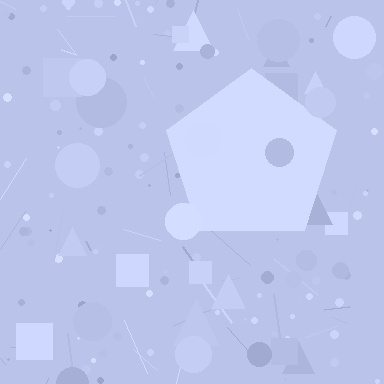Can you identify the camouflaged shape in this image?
The camouflaged shape is a pentagon.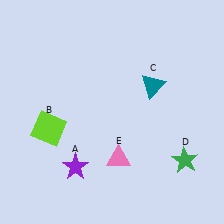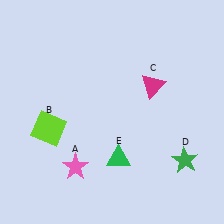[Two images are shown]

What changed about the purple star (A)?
In Image 1, A is purple. In Image 2, it changed to pink.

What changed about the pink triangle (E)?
In Image 1, E is pink. In Image 2, it changed to green.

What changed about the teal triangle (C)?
In Image 1, C is teal. In Image 2, it changed to magenta.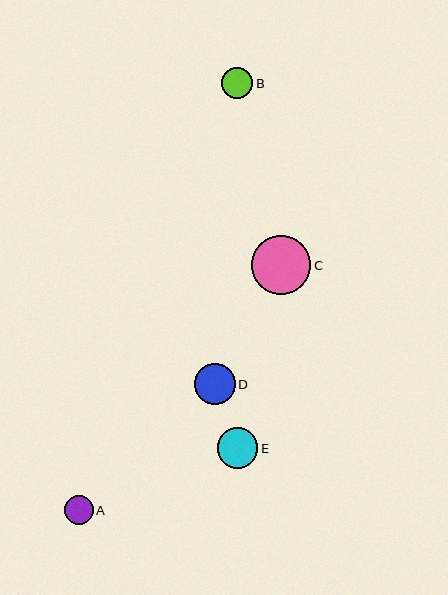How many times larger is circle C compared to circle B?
Circle C is approximately 1.9 times the size of circle B.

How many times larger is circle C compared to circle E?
Circle C is approximately 1.5 times the size of circle E.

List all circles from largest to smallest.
From largest to smallest: C, D, E, B, A.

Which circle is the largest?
Circle C is the largest with a size of approximately 60 pixels.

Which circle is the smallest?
Circle A is the smallest with a size of approximately 28 pixels.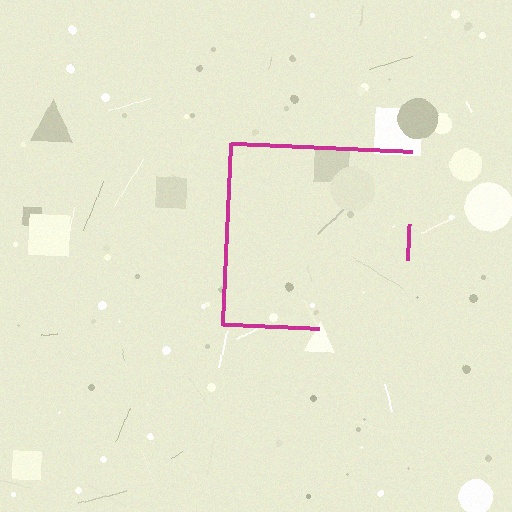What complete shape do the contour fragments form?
The contour fragments form a square.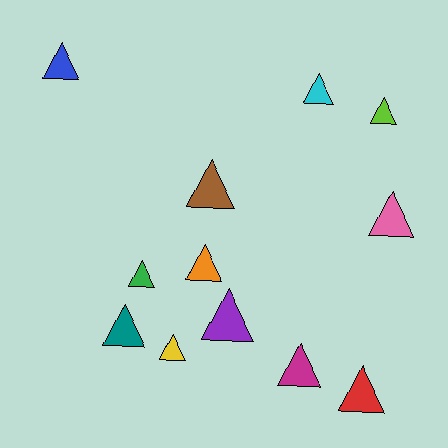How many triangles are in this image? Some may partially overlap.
There are 12 triangles.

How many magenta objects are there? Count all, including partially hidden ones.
There is 1 magenta object.